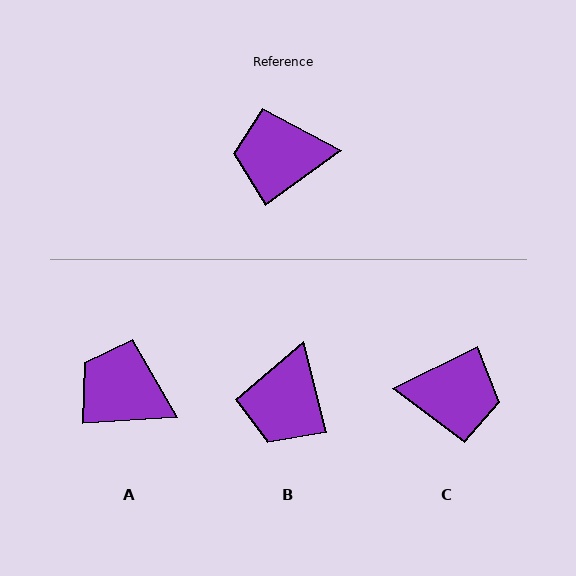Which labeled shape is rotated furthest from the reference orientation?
C, about 171 degrees away.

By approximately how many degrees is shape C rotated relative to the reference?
Approximately 171 degrees counter-clockwise.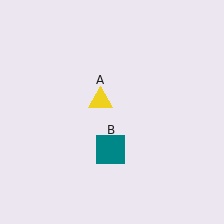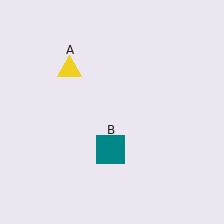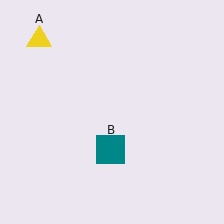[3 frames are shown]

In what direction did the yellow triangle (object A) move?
The yellow triangle (object A) moved up and to the left.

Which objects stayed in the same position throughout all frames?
Teal square (object B) remained stationary.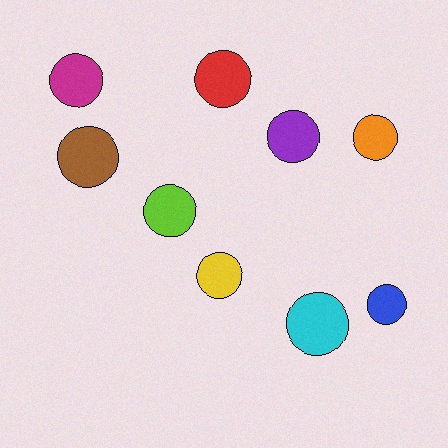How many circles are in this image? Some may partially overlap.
There are 9 circles.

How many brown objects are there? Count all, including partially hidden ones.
There is 1 brown object.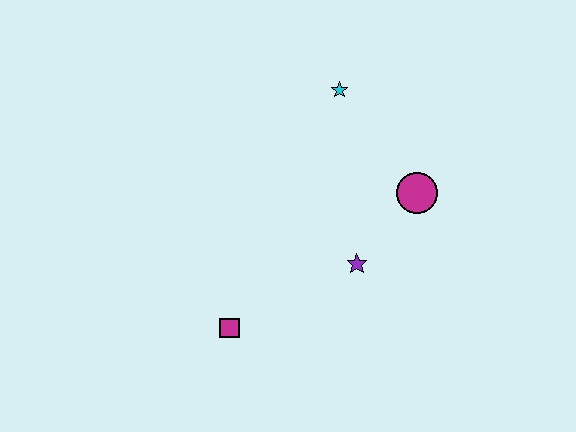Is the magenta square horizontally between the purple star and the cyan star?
No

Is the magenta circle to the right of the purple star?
Yes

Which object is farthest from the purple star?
The cyan star is farthest from the purple star.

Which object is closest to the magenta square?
The purple star is closest to the magenta square.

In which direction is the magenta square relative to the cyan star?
The magenta square is below the cyan star.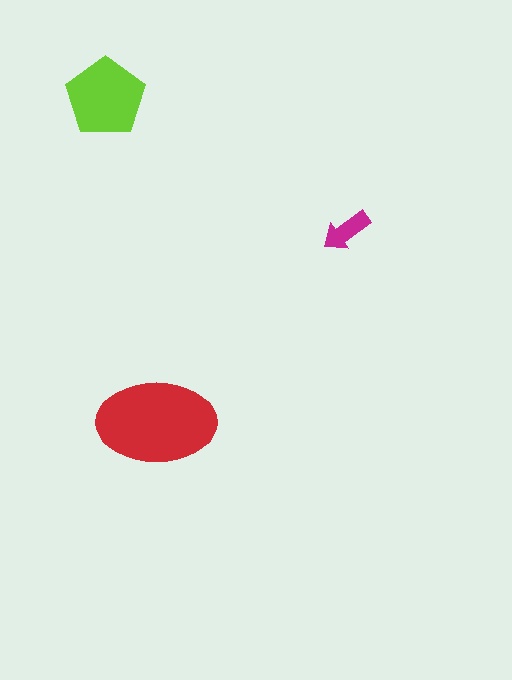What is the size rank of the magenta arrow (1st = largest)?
3rd.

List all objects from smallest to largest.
The magenta arrow, the lime pentagon, the red ellipse.